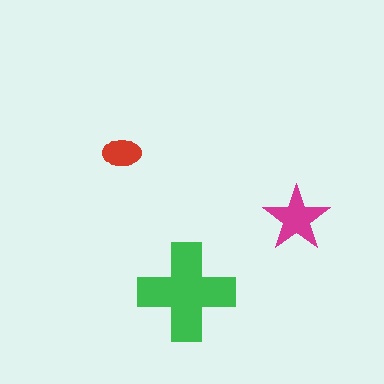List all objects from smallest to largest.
The red ellipse, the magenta star, the green cross.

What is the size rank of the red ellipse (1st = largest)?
3rd.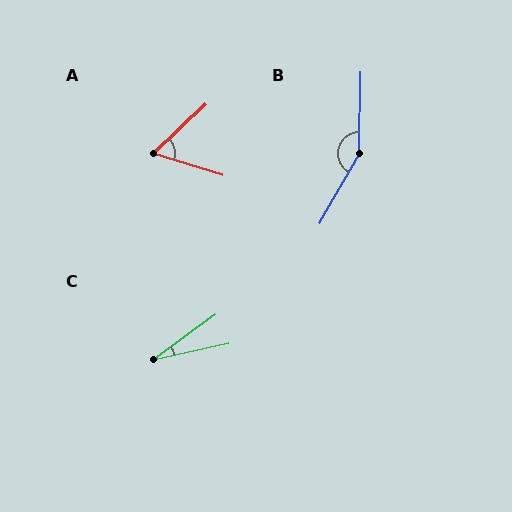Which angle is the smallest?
C, at approximately 24 degrees.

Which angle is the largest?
B, at approximately 151 degrees.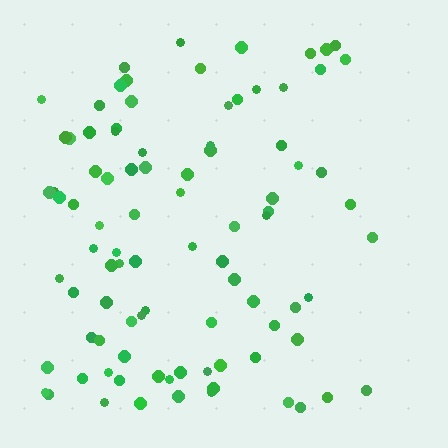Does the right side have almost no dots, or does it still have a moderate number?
Still a moderate number, just noticeably fewer than the left.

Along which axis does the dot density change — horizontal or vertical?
Horizontal.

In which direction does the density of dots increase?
From right to left, with the left side densest.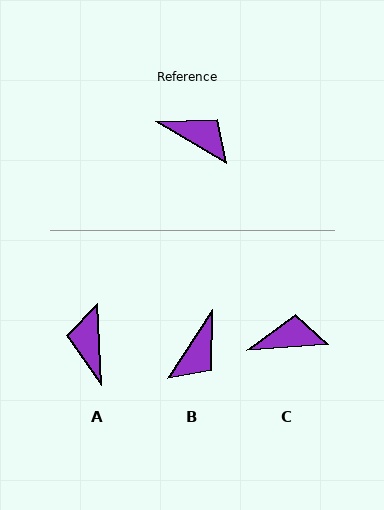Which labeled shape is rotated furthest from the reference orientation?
A, about 124 degrees away.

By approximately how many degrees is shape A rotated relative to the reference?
Approximately 124 degrees counter-clockwise.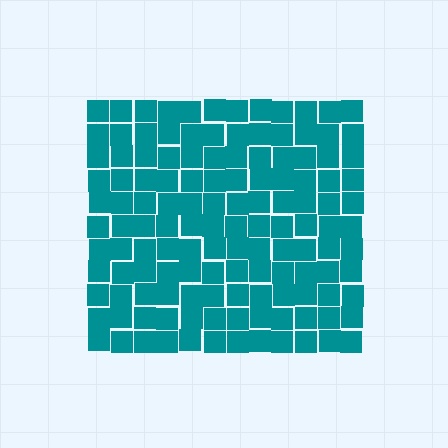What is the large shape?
The large shape is a square.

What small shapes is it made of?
It is made of small squares.